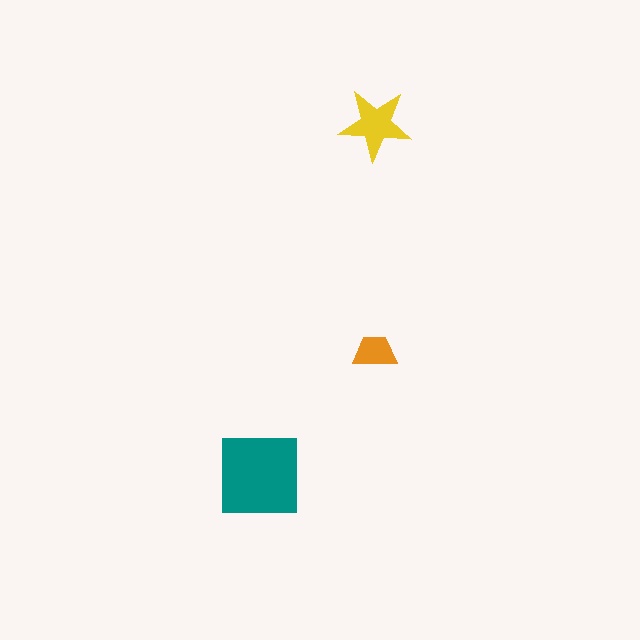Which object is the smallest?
The orange trapezoid.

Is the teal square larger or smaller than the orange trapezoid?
Larger.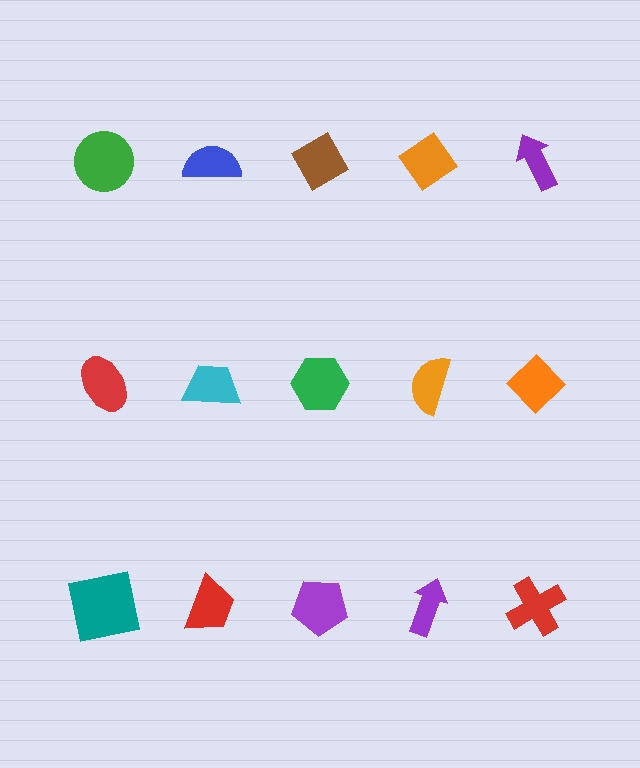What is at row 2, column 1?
A red ellipse.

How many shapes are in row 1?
5 shapes.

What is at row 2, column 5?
An orange diamond.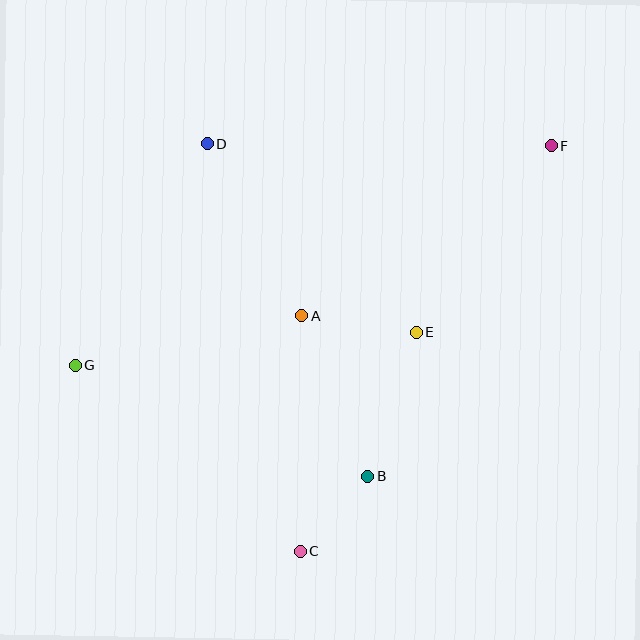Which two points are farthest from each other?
Points F and G are farthest from each other.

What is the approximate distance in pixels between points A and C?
The distance between A and C is approximately 235 pixels.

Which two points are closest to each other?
Points B and C are closest to each other.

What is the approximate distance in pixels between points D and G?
The distance between D and G is approximately 257 pixels.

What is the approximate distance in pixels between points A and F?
The distance between A and F is approximately 302 pixels.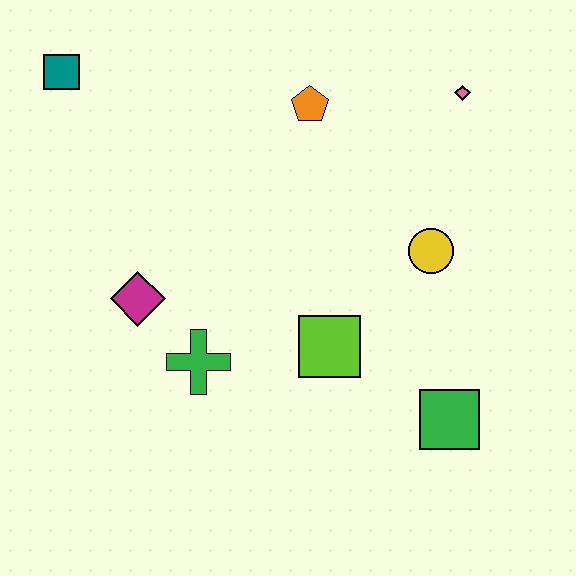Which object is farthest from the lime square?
The teal square is farthest from the lime square.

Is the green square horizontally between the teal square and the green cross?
No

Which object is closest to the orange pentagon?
The pink diamond is closest to the orange pentagon.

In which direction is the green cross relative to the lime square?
The green cross is to the left of the lime square.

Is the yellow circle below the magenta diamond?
No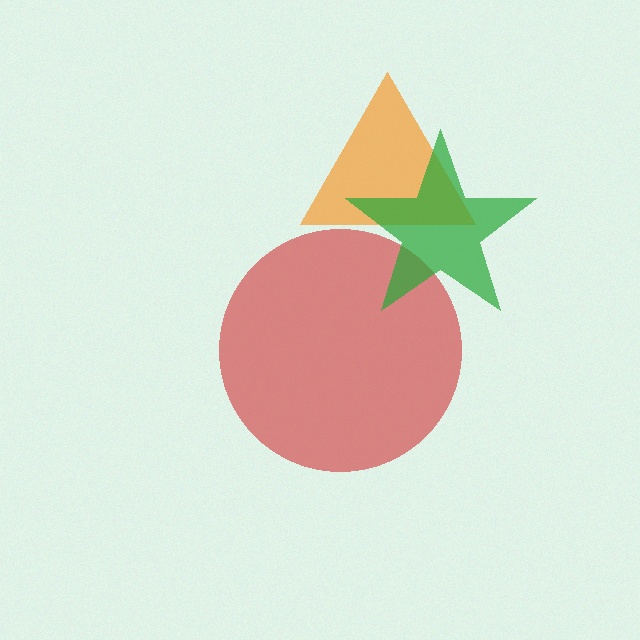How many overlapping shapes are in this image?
There are 3 overlapping shapes in the image.